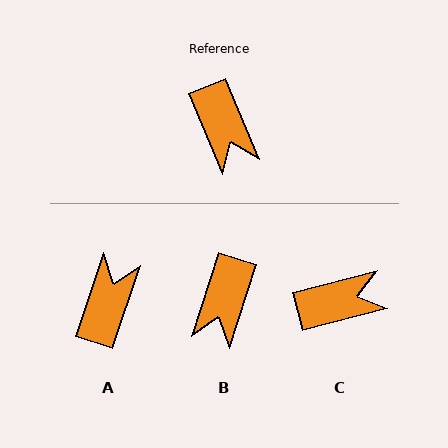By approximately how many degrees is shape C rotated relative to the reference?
Approximately 81 degrees counter-clockwise.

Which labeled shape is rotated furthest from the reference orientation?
A, about 139 degrees away.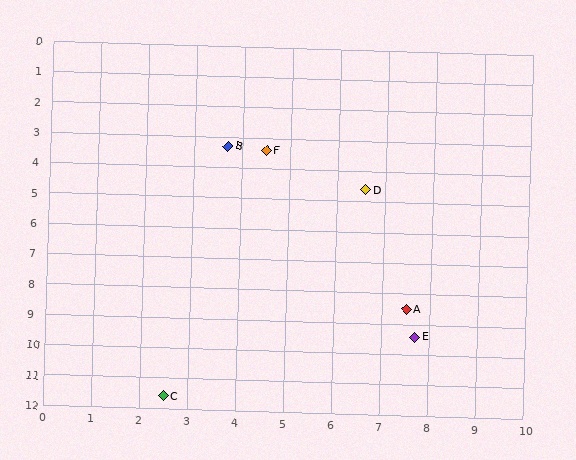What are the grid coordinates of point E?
Point E is at approximately (7.7, 9.4).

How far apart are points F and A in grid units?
Points F and A are about 5.9 grid units apart.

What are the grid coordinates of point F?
Point F is at approximately (4.5, 3.4).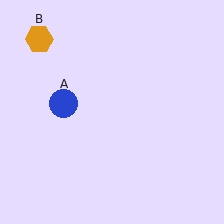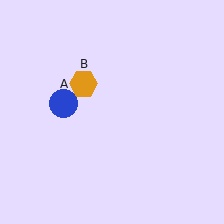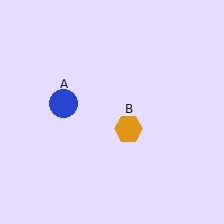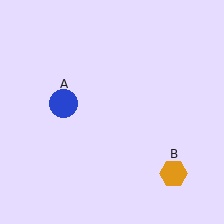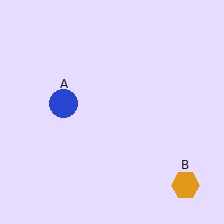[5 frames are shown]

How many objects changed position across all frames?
1 object changed position: orange hexagon (object B).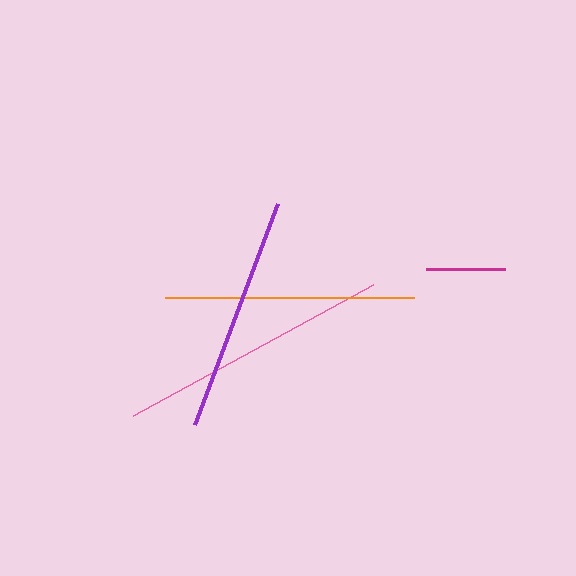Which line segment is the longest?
The pink line is the longest at approximately 273 pixels.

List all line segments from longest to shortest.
From longest to shortest: pink, orange, purple, magenta.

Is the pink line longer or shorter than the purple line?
The pink line is longer than the purple line.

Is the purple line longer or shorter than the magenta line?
The purple line is longer than the magenta line.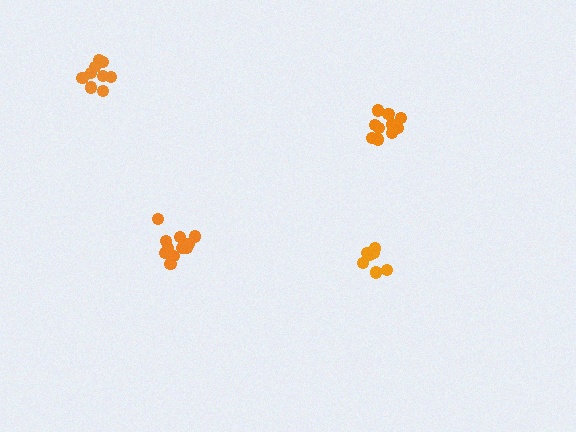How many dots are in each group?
Group 1: 9 dots, Group 2: 12 dots, Group 3: 10 dots, Group 4: 7 dots (38 total).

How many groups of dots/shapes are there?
There are 4 groups.